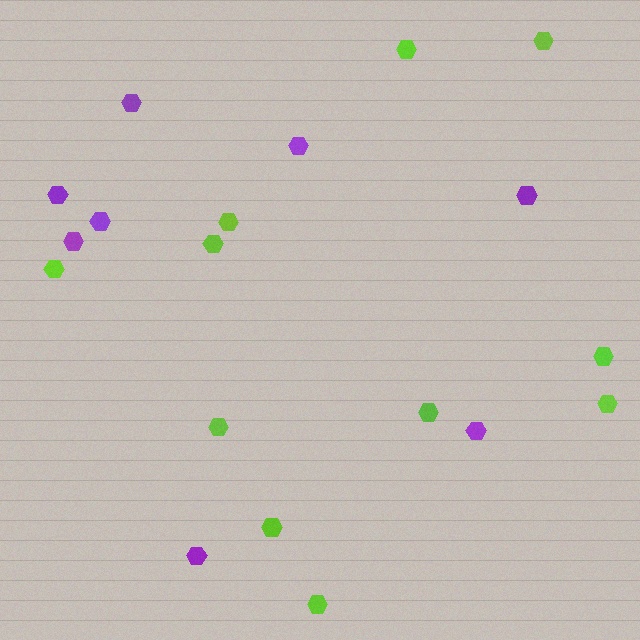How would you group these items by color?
There are 2 groups: one group of lime hexagons (11) and one group of purple hexagons (8).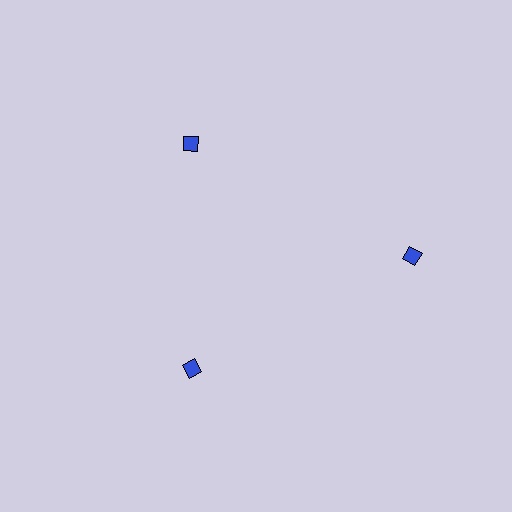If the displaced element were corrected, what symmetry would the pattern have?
It would have 3-fold rotational symmetry — the pattern would map onto itself every 120 degrees.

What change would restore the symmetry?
The symmetry would be restored by moving it inward, back onto the ring so that all 3 diamonds sit at equal angles and equal distance from the center.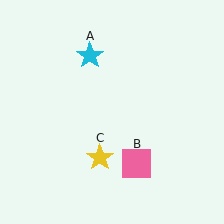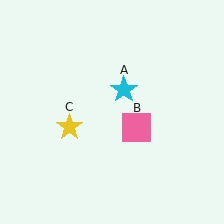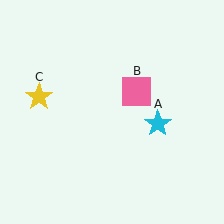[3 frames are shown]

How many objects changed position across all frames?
3 objects changed position: cyan star (object A), pink square (object B), yellow star (object C).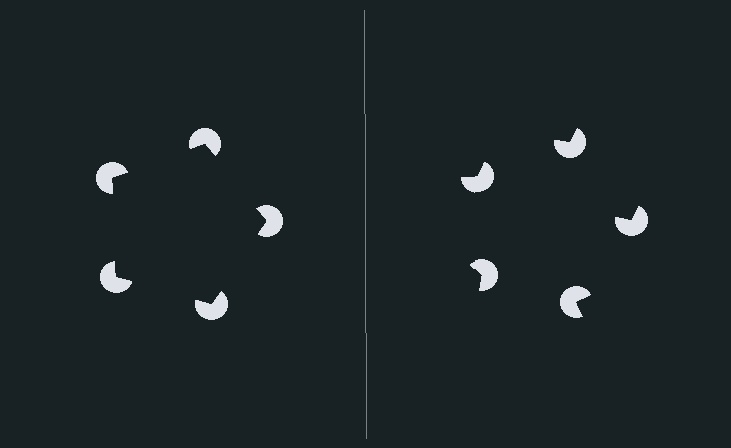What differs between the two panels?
The pac-man discs are positioned identically on both sides; only the wedge orientations differ. On the left they align to a pentagon; on the right they are misaligned.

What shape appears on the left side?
An illusory pentagon.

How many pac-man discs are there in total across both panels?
10 — 5 on each side.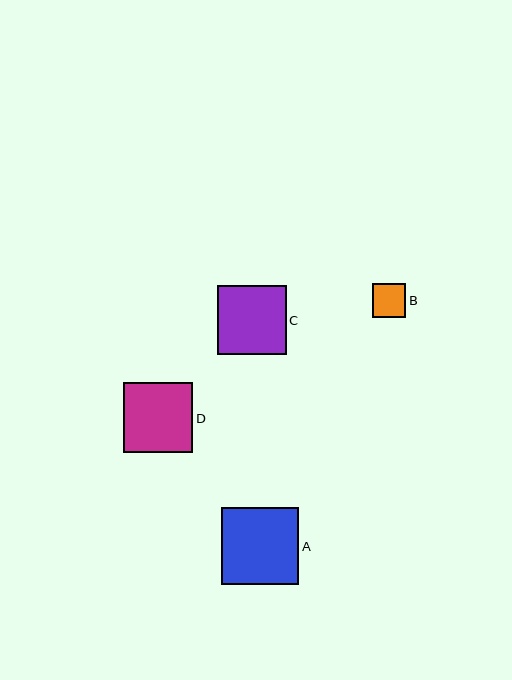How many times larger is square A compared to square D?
Square A is approximately 1.1 times the size of square D.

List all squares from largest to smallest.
From largest to smallest: A, D, C, B.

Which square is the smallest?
Square B is the smallest with a size of approximately 34 pixels.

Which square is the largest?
Square A is the largest with a size of approximately 77 pixels.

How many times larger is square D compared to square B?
Square D is approximately 2.1 times the size of square B.